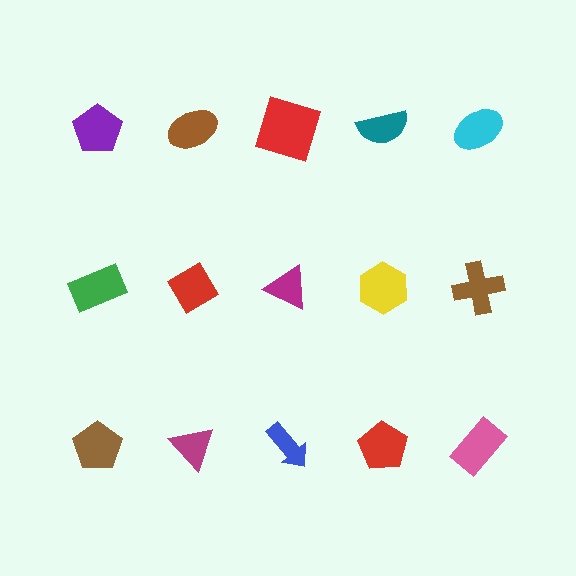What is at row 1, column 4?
A teal semicircle.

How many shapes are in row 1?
5 shapes.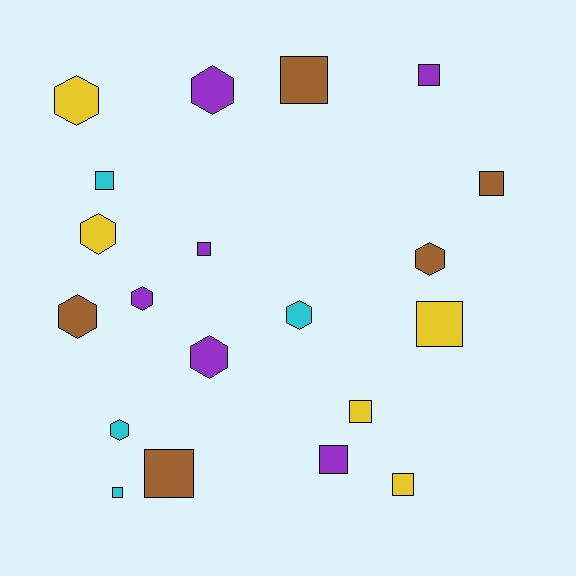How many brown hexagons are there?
There are 2 brown hexagons.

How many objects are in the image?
There are 20 objects.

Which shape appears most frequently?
Square, with 11 objects.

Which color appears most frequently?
Purple, with 6 objects.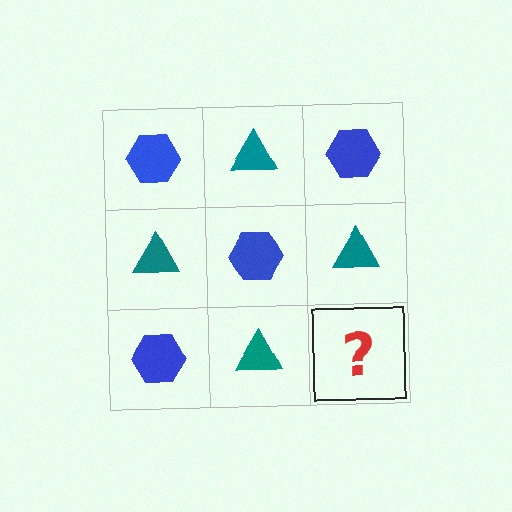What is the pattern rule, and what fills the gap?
The rule is that it alternates blue hexagon and teal triangle in a checkerboard pattern. The gap should be filled with a blue hexagon.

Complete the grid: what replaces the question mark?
The question mark should be replaced with a blue hexagon.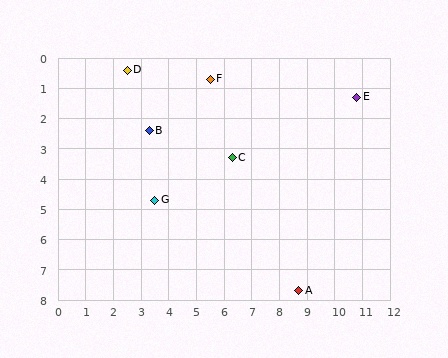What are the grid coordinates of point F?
Point F is at approximately (5.5, 0.7).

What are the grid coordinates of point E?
Point E is at approximately (10.8, 1.3).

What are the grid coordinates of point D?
Point D is at approximately (2.5, 0.4).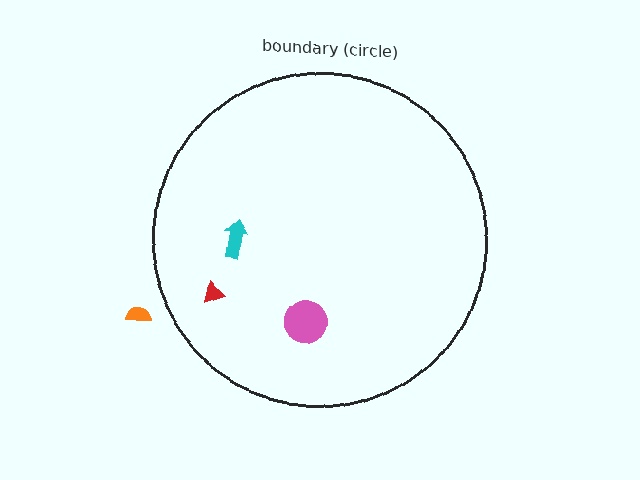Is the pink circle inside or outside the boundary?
Inside.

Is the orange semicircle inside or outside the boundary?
Outside.